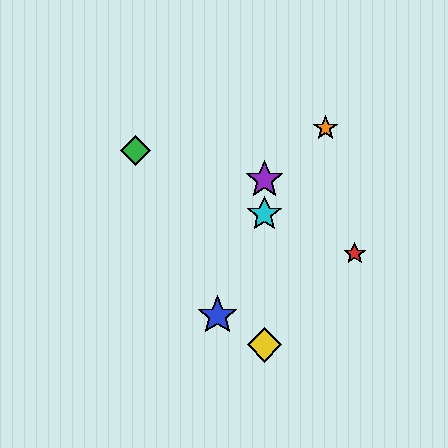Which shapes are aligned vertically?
The yellow diamond, the purple star, the cyan star are aligned vertically.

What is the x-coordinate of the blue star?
The blue star is at x≈217.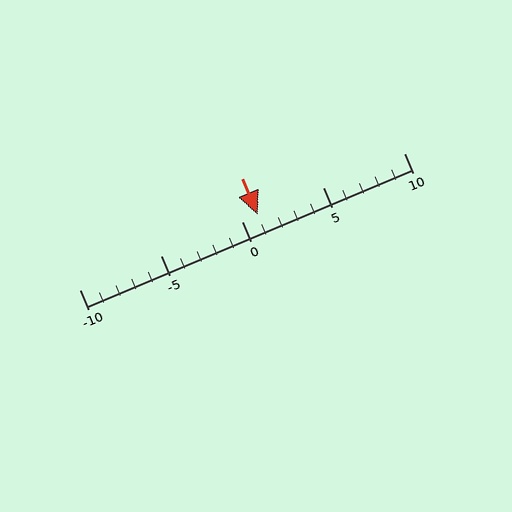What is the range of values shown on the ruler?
The ruler shows values from -10 to 10.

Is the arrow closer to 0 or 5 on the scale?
The arrow is closer to 0.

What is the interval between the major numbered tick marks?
The major tick marks are spaced 5 units apart.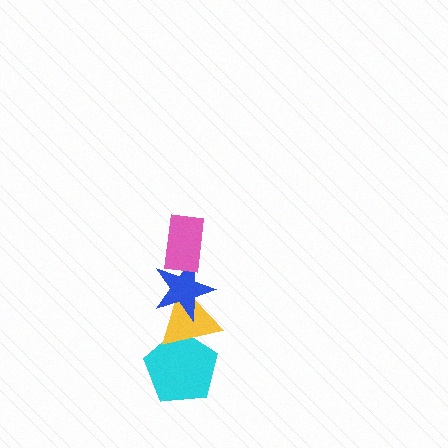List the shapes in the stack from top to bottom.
From top to bottom: the pink rectangle, the blue star, the yellow triangle, the cyan pentagon.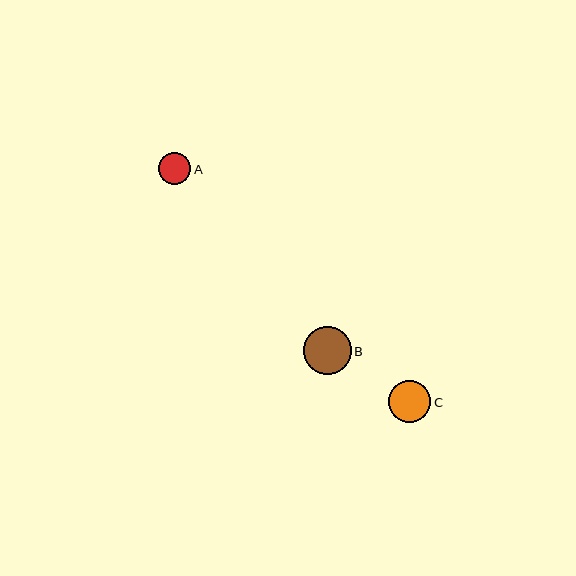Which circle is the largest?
Circle B is the largest with a size of approximately 48 pixels.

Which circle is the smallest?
Circle A is the smallest with a size of approximately 33 pixels.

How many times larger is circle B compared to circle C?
Circle B is approximately 1.1 times the size of circle C.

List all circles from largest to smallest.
From largest to smallest: B, C, A.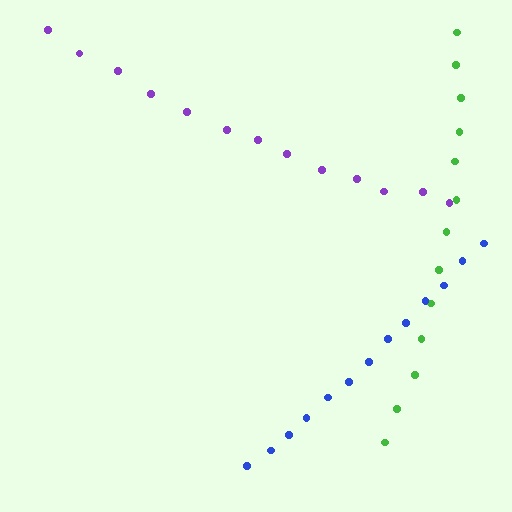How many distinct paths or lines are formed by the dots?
There are 3 distinct paths.